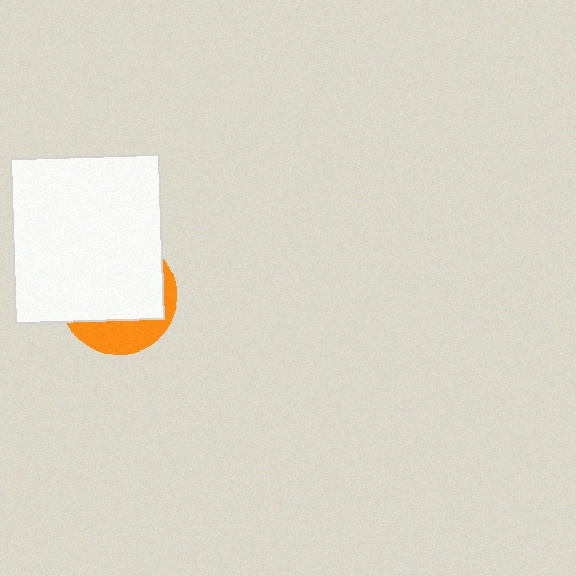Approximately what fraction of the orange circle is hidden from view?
Roughly 70% of the orange circle is hidden behind the white rectangle.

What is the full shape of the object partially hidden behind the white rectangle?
The partially hidden object is an orange circle.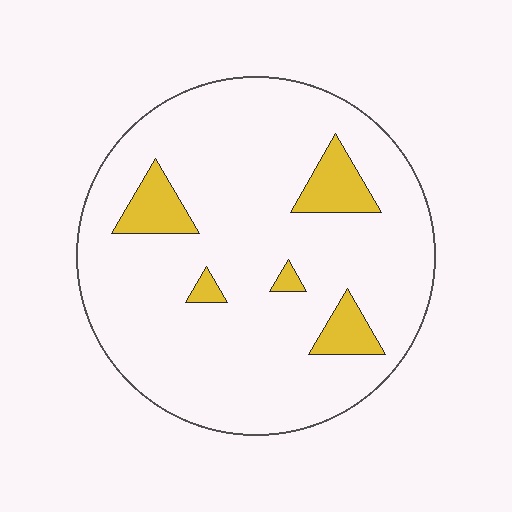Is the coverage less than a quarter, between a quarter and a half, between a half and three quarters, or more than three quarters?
Less than a quarter.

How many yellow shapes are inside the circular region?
5.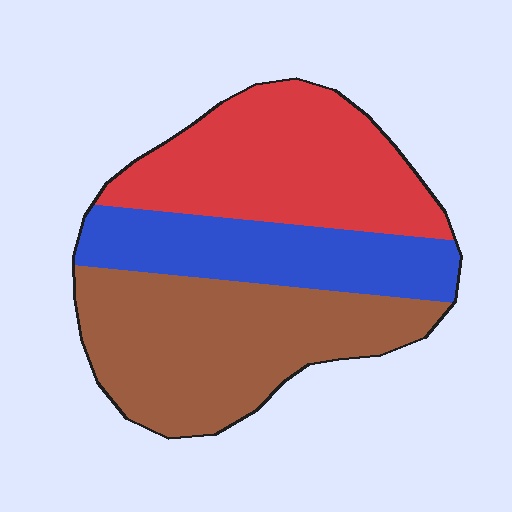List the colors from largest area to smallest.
From largest to smallest: brown, red, blue.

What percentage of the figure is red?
Red covers about 35% of the figure.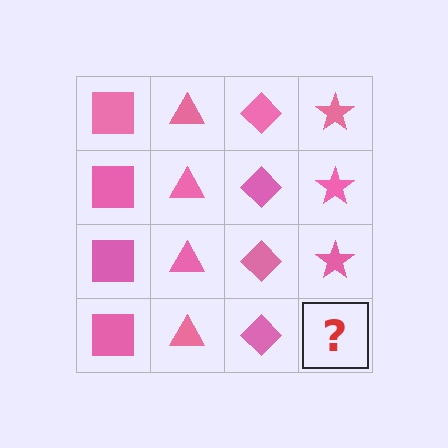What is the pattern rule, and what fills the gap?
The rule is that each column has a consistent shape. The gap should be filled with a pink star.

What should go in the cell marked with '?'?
The missing cell should contain a pink star.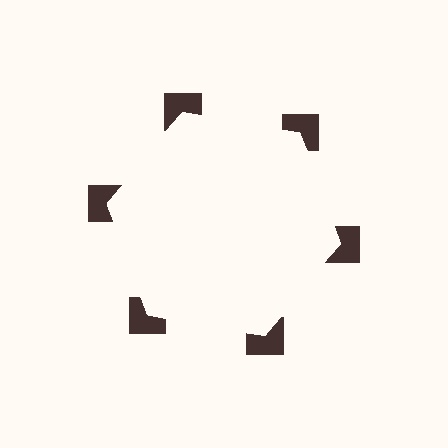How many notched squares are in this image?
There are 6 — one at each vertex of the illusory hexagon.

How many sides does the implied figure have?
6 sides.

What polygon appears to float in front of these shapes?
An illusory hexagon — its edges are inferred from the aligned wedge cuts in the notched squares, not physically drawn.